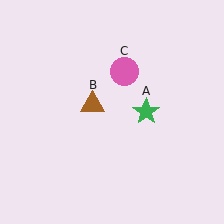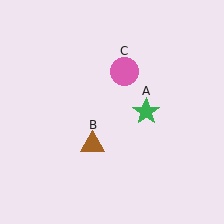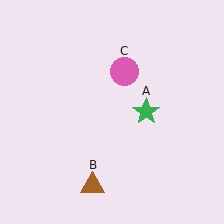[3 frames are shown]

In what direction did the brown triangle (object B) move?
The brown triangle (object B) moved down.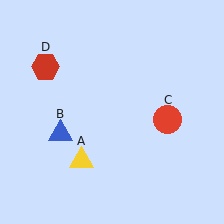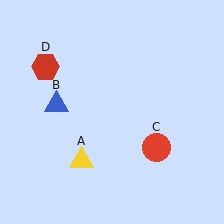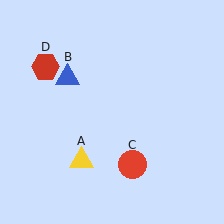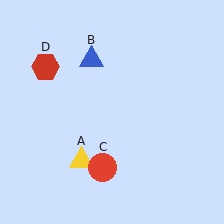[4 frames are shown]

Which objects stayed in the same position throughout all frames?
Yellow triangle (object A) and red hexagon (object D) remained stationary.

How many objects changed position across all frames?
2 objects changed position: blue triangle (object B), red circle (object C).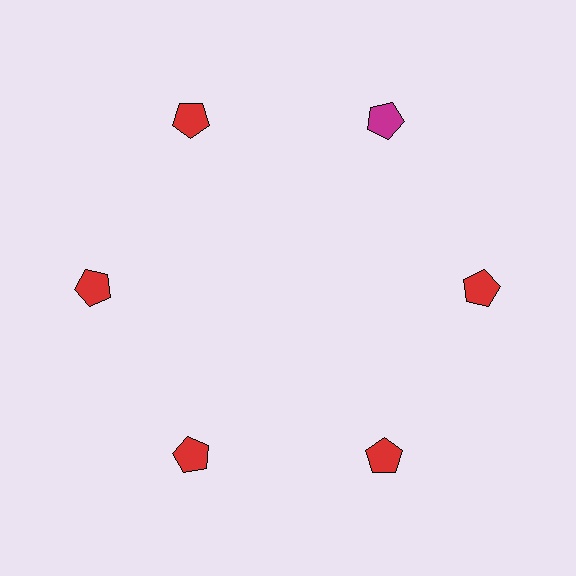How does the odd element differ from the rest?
It has a different color: magenta instead of red.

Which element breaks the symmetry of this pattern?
The magenta pentagon at roughly the 1 o'clock position breaks the symmetry. All other shapes are red pentagons.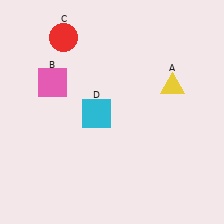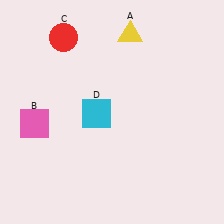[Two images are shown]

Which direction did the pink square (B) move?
The pink square (B) moved down.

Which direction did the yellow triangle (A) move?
The yellow triangle (A) moved up.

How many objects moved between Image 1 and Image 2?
2 objects moved between the two images.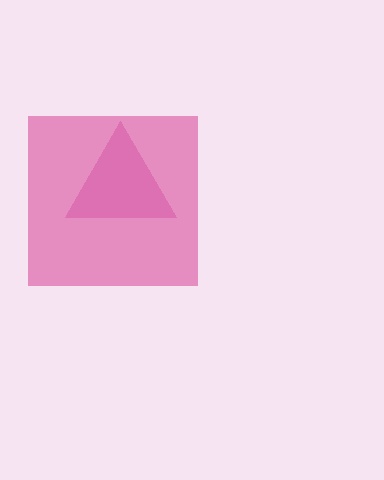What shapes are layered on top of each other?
The layered shapes are: a magenta triangle, a pink square.